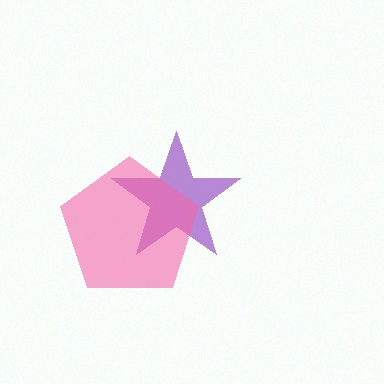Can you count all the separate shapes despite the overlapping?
Yes, there are 2 separate shapes.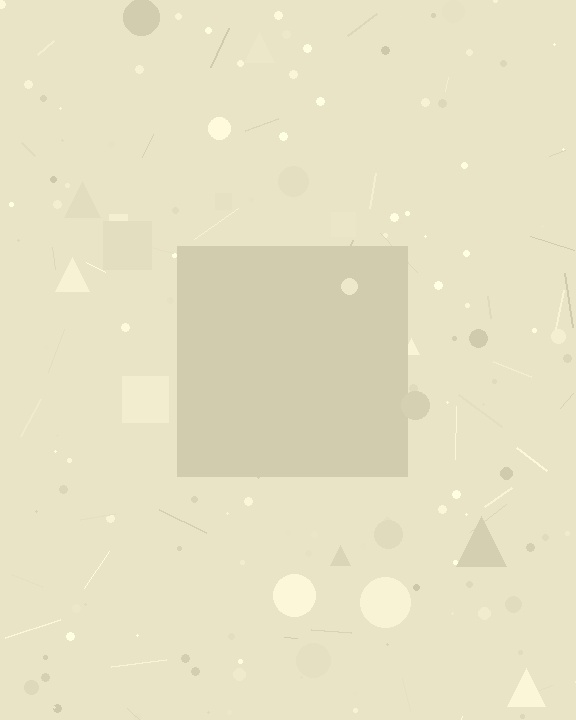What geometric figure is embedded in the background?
A square is embedded in the background.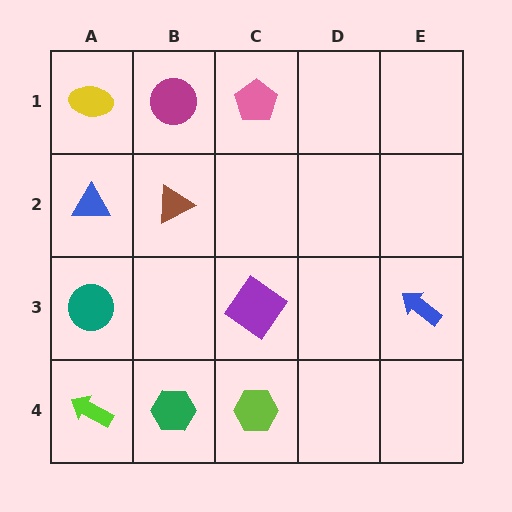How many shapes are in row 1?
3 shapes.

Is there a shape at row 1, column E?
No, that cell is empty.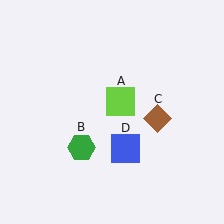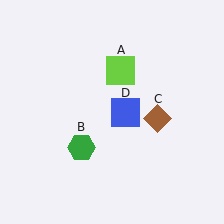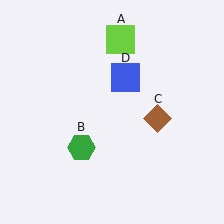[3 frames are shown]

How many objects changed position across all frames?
2 objects changed position: lime square (object A), blue square (object D).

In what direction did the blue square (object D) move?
The blue square (object D) moved up.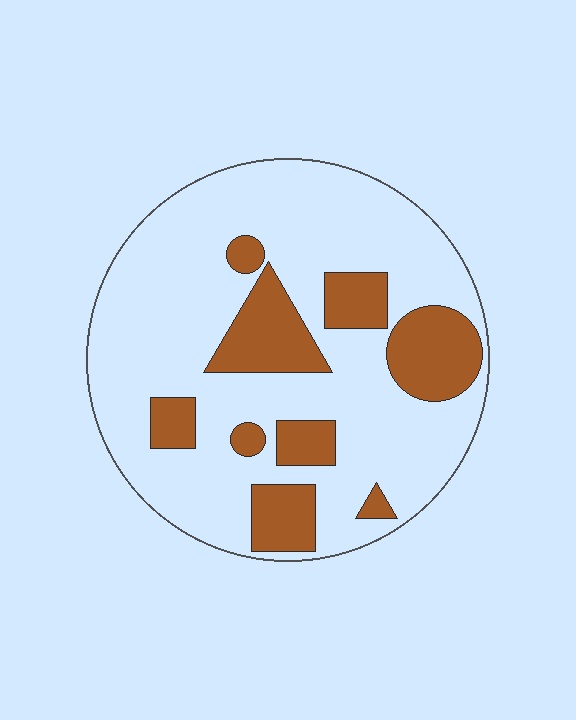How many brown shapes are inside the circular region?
9.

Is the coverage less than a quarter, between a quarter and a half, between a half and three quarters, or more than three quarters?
Less than a quarter.